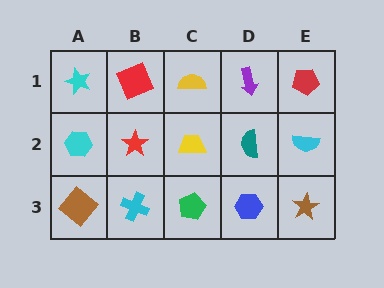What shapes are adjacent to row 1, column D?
A teal semicircle (row 2, column D), a yellow semicircle (row 1, column C), a red pentagon (row 1, column E).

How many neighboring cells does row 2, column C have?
4.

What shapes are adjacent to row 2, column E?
A red pentagon (row 1, column E), a brown star (row 3, column E), a teal semicircle (row 2, column D).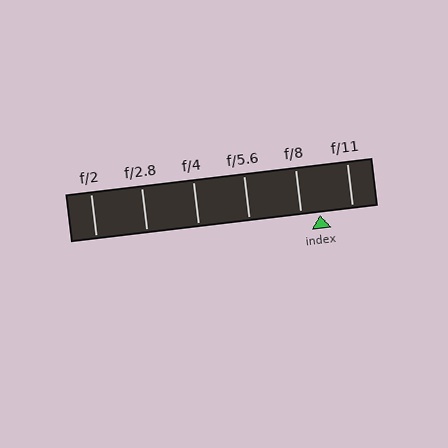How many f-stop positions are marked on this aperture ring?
There are 6 f-stop positions marked.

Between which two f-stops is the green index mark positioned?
The index mark is between f/8 and f/11.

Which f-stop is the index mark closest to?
The index mark is closest to f/8.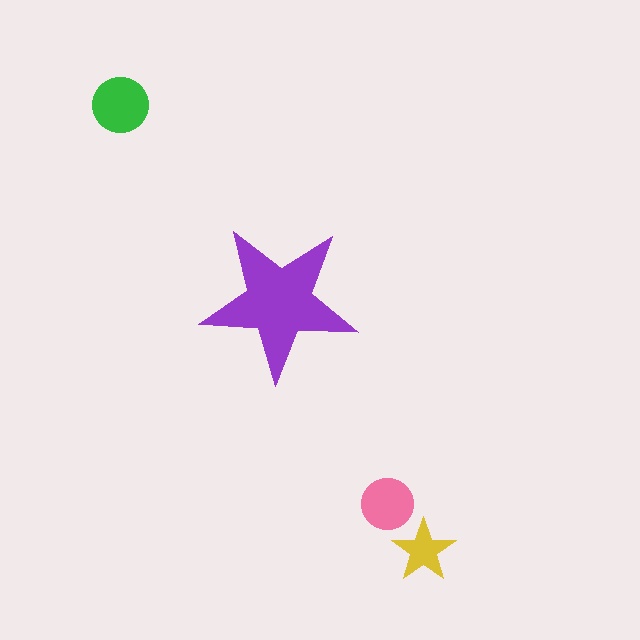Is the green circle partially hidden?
No, the green circle is fully visible.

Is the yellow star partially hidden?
No, the yellow star is fully visible.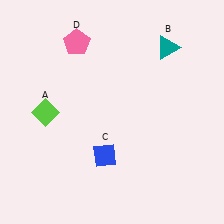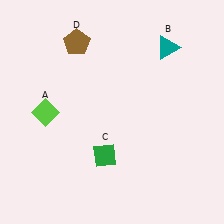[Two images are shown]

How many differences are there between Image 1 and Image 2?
There are 2 differences between the two images.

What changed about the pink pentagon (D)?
In Image 1, D is pink. In Image 2, it changed to brown.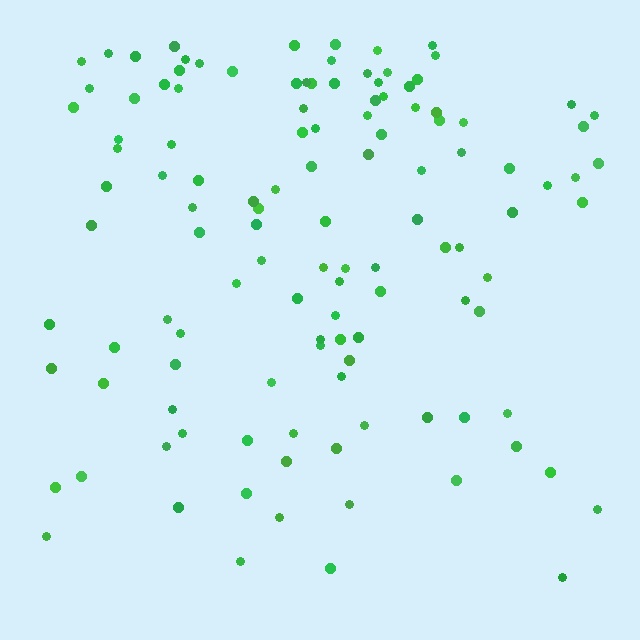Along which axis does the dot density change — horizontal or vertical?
Vertical.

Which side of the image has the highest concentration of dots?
The top.